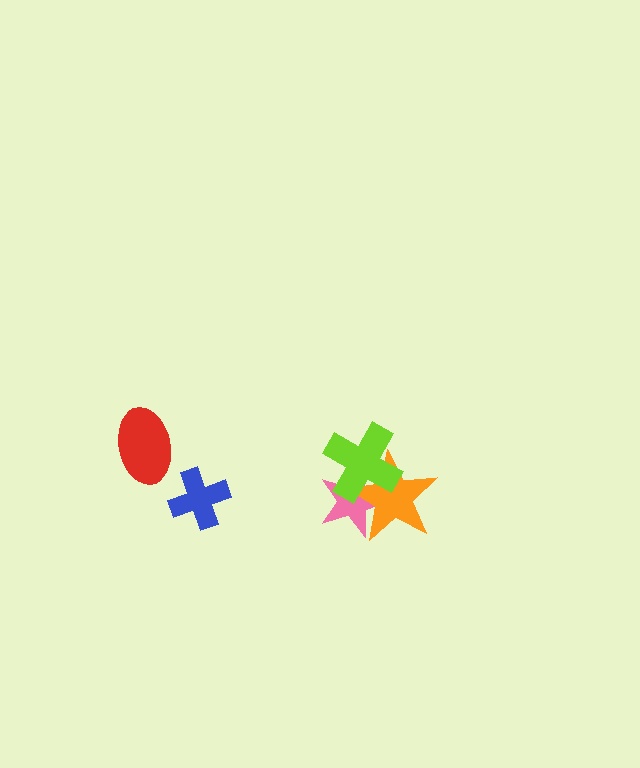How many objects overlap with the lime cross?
2 objects overlap with the lime cross.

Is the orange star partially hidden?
Yes, it is partially covered by another shape.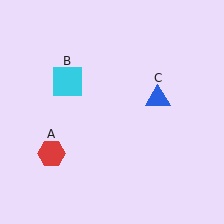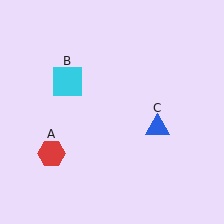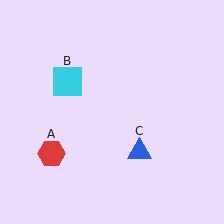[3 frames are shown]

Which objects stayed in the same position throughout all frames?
Red hexagon (object A) and cyan square (object B) remained stationary.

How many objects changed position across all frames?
1 object changed position: blue triangle (object C).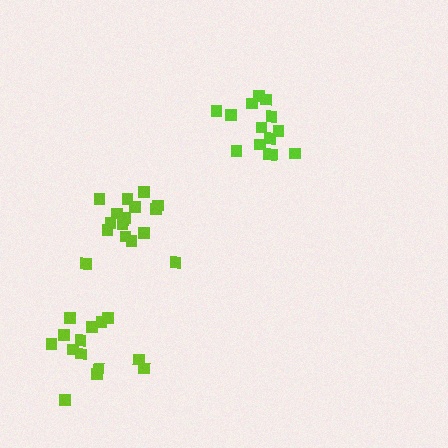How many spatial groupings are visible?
There are 3 spatial groupings.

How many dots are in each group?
Group 1: 15 dots, Group 2: 15 dots, Group 3: 16 dots (46 total).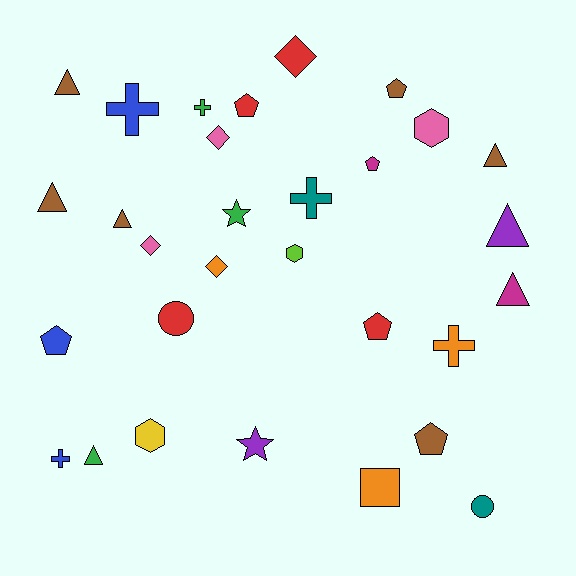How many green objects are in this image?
There are 3 green objects.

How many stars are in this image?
There are 2 stars.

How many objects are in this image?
There are 30 objects.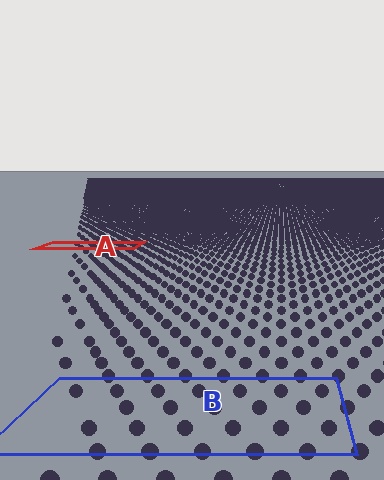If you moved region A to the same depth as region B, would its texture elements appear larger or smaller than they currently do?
They would appear larger. At a closer depth, the same texture elements are projected at a bigger on-screen size.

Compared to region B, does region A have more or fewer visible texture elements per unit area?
Region A has more texture elements per unit area — they are packed more densely because it is farther away.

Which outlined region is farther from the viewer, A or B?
Region A is farther from the viewer — the texture elements inside it appear smaller and more densely packed.